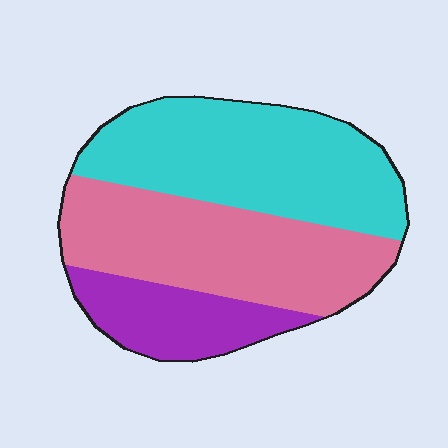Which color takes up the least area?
Purple, at roughly 20%.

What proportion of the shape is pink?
Pink takes up about two fifths (2/5) of the shape.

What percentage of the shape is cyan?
Cyan takes up between a quarter and a half of the shape.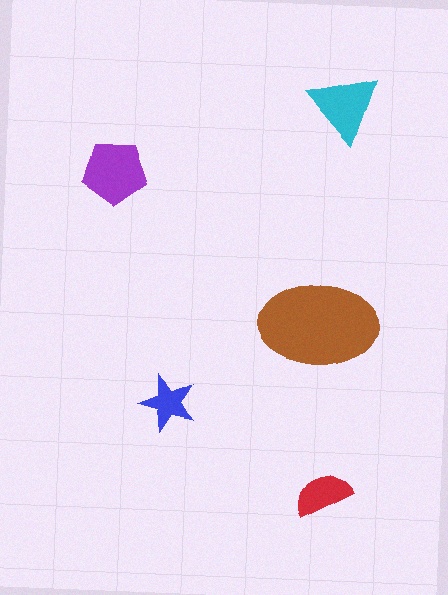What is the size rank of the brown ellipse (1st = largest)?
1st.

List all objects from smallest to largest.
The blue star, the red semicircle, the cyan triangle, the purple pentagon, the brown ellipse.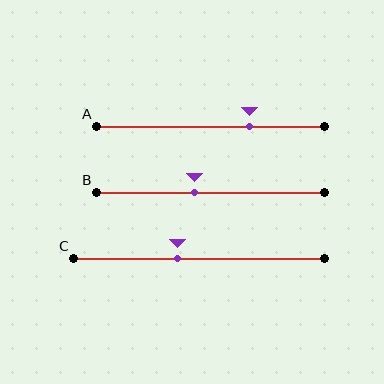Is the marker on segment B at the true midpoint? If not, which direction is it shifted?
No, the marker on segment B is shifted to the left by about 7% of the segment length.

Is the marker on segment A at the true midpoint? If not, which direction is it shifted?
No, the marker on segment A is shifted to the right by about 17% of the segment length.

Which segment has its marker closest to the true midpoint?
Segment B has its marker closest to the true midpoint.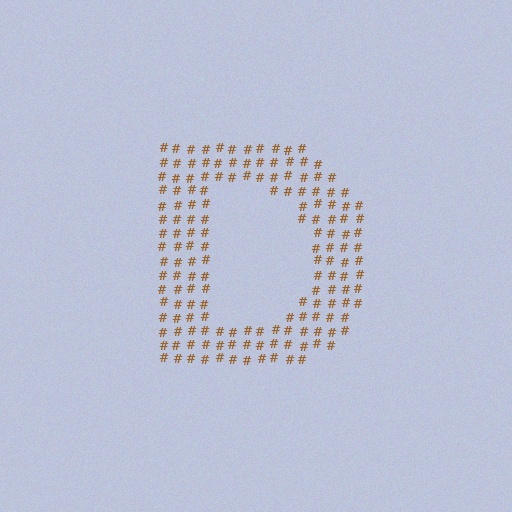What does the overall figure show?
The overall figure shows the letter D.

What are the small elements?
The small elements are hash symbols.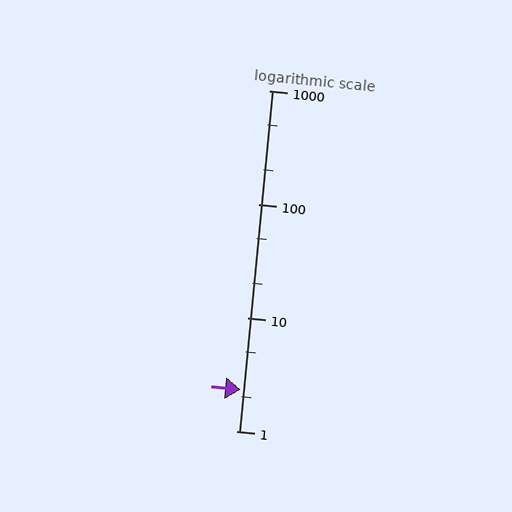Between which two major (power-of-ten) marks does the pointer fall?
The pointer is between 1 and 10.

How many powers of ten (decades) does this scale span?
The scale spans 3 decades, from 1 to 1000.